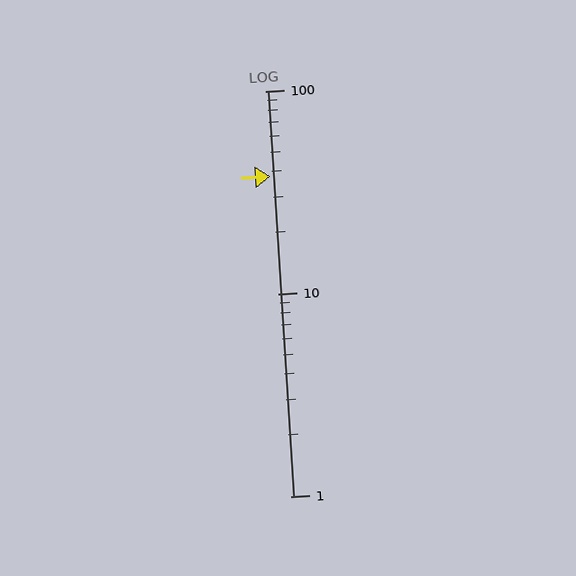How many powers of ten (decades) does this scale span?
The scale spans 2 decades, from 1 to 100.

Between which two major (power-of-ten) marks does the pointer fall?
The pointer is between 10 and 100.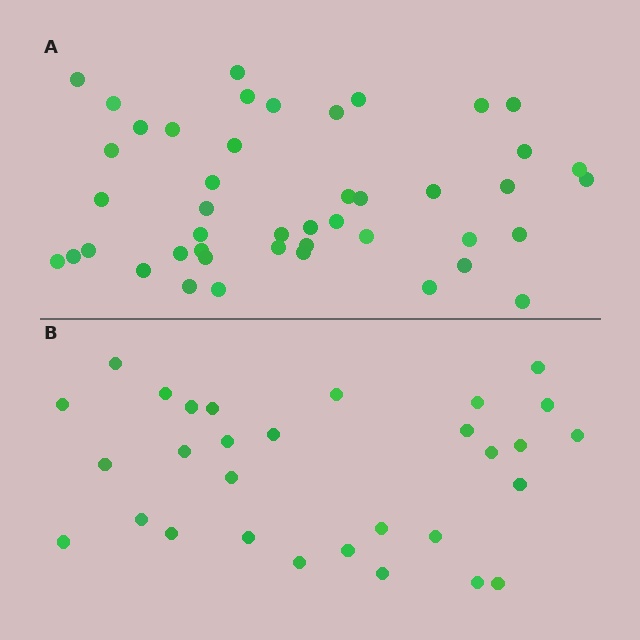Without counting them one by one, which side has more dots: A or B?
Region A (the top region) has more dots.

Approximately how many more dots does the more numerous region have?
Region A has approximately 15 more dots than region B.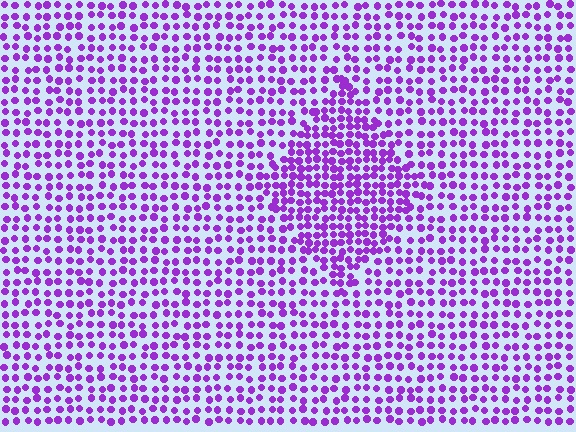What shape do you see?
I see a diamond.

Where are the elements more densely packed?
The elements are more densely packed inside the diamond boundary.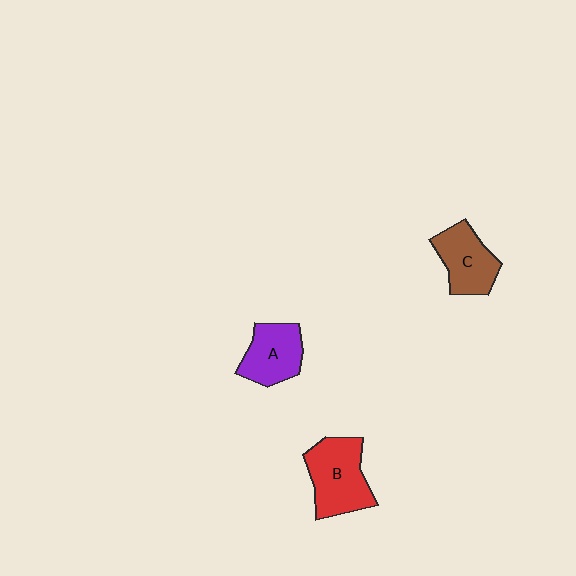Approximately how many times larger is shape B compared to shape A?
Approximately 1.3 times.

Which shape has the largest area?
Shape B (red).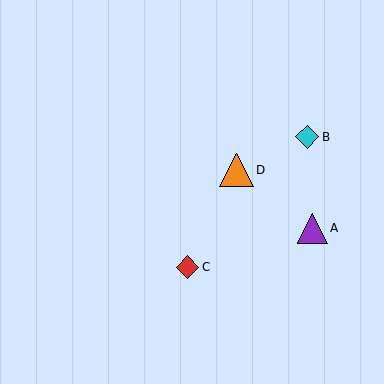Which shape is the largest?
The orange triangle (labeled D) is the largest.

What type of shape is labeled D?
Shape D is an orange triangle.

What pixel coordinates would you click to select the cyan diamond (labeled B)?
Click at (307, 137) to select the cyan diamond B.